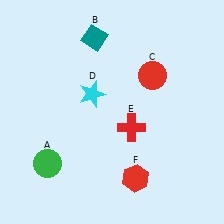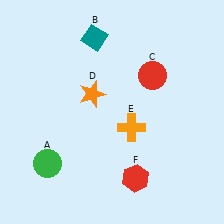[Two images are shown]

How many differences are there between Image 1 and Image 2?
There are 2 differences between the two images.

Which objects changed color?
D changed from cyan to orange. E changed from red to orange.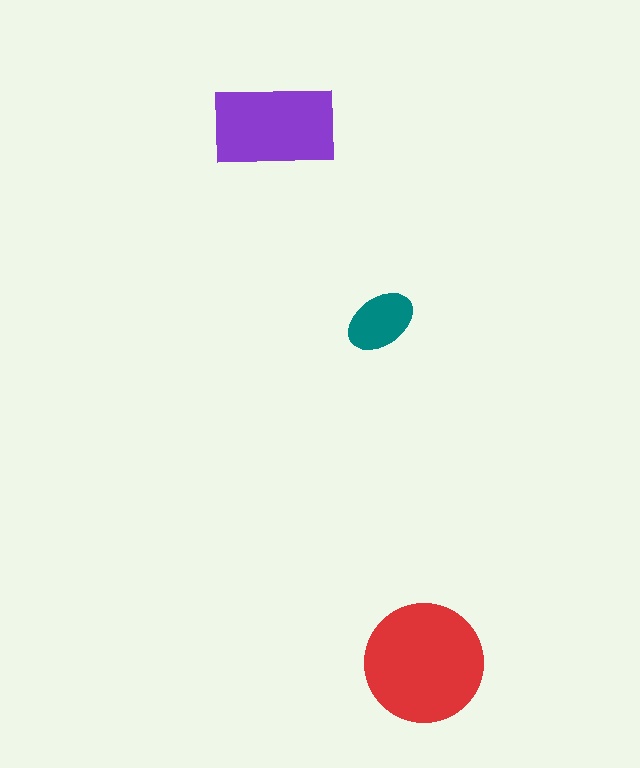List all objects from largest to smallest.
The red circle, the purple rectangle, the teal ellipse.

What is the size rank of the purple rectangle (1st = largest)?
2nd.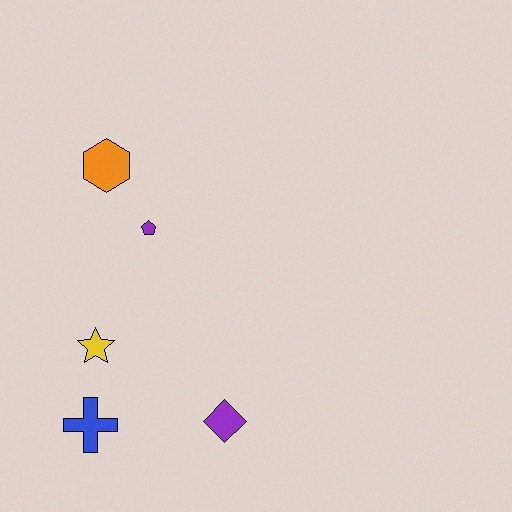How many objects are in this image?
There are 5 objects.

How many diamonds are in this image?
There is 1 diamond.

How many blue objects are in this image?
There is 1 blue object.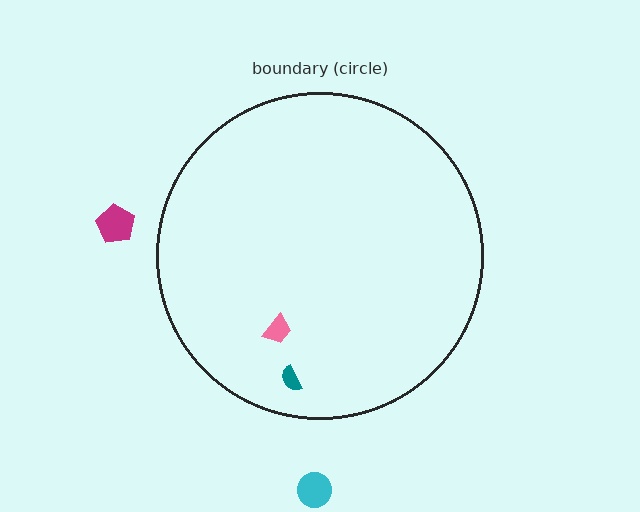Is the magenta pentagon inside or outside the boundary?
Outside.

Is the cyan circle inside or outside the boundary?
Outside.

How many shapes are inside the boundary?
2 inside, 2 outside.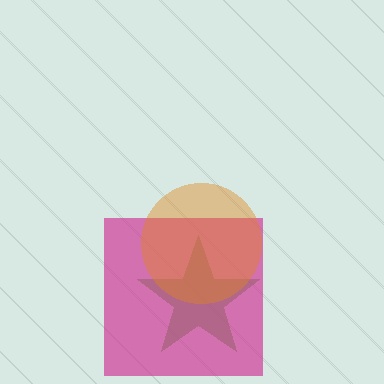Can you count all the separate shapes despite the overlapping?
Yes, there are 3 separate shapes.